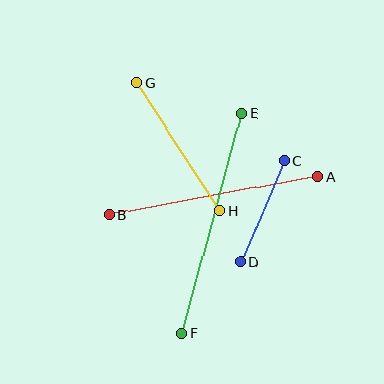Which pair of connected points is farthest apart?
Points E and F are farthest apart.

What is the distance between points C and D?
The distance is approximately 111 pixels.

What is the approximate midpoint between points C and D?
The midpoint is at approximately (263, 211) pixels.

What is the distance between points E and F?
The distance is approximately 227 pixels.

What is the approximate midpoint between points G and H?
The midpoint is at approximately (178, 147) pixels.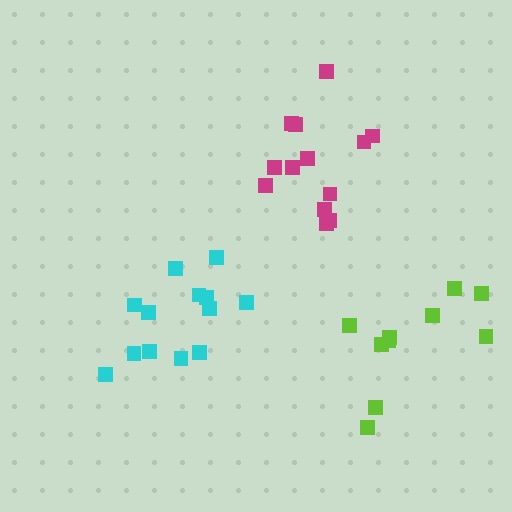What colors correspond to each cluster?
The clusters are colored: cyan, magenta, lime.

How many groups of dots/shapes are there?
There are 3 groups.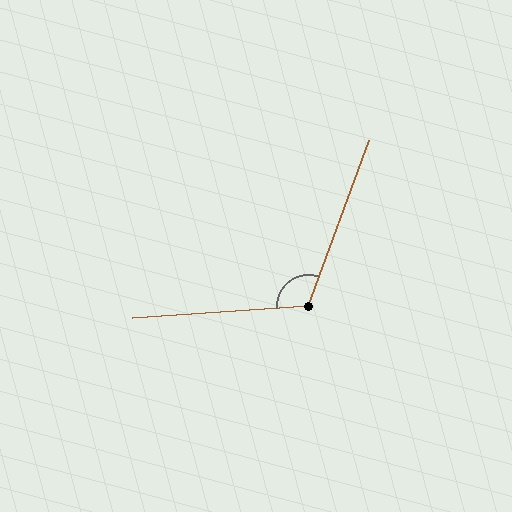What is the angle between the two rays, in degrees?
Approximately 114 degrees.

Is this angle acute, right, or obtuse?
It is obtuse.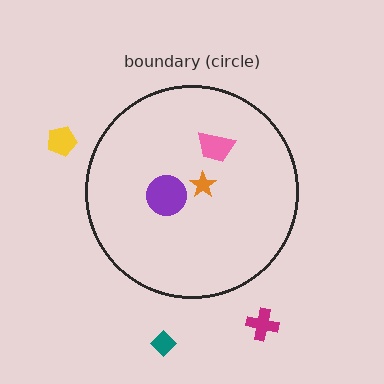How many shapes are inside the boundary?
3 inside, 3 outside.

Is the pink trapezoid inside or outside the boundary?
Inside.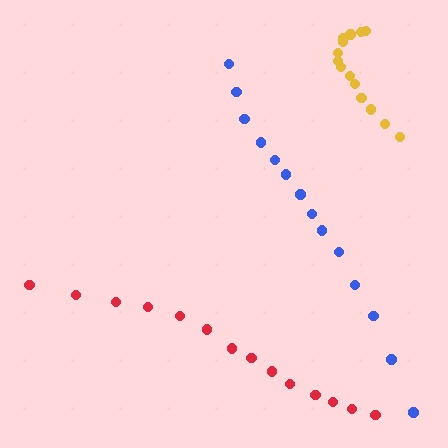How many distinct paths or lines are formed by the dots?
There are 3 distinct paths.